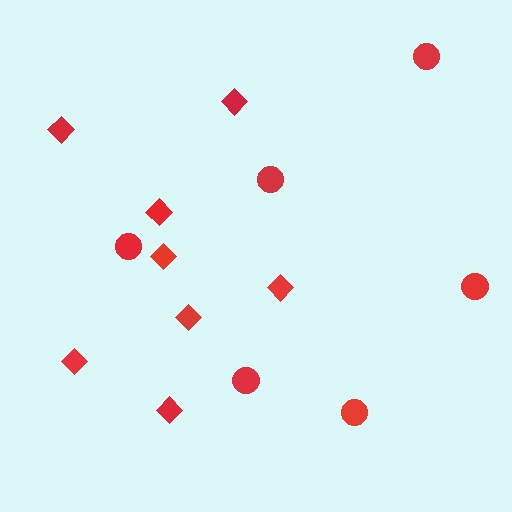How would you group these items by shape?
There are 2 groups: one group of circles (6) and one group of diamonds (8).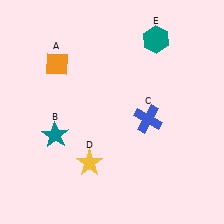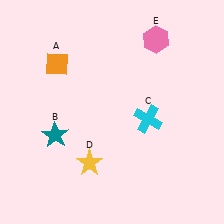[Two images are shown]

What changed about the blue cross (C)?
In Image 1, C is blue. In Image 2, it changed to cyan.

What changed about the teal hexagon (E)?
In Image 1, E is teal. In Image 2, it changed to pink.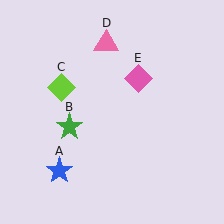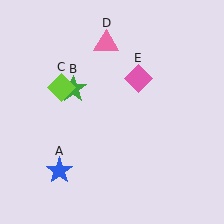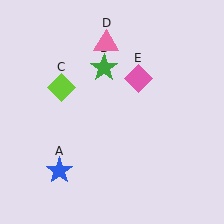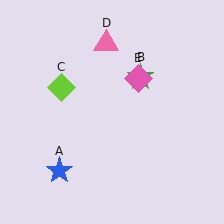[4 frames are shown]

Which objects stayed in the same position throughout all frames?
Blue star (object A) and lime diamond (object C) and pink triangle (object D) and pink diamond (object E) remained stationary.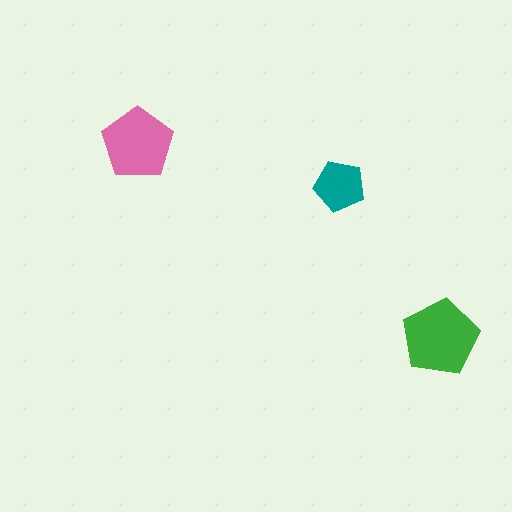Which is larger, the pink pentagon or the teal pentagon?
The pink one.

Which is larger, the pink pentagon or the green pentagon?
The green one.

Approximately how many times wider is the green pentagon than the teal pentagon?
About 1.5 times wider.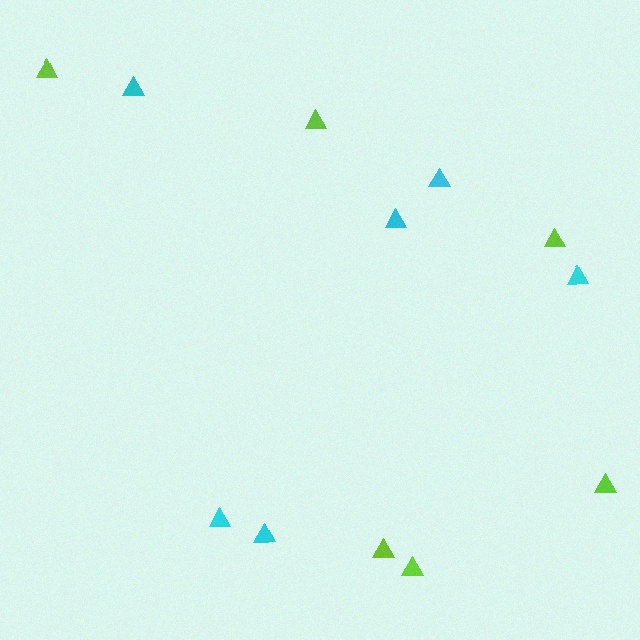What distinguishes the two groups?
There are 2 groups: one group of cyan triangles (6) and one group of lime triangles (6).